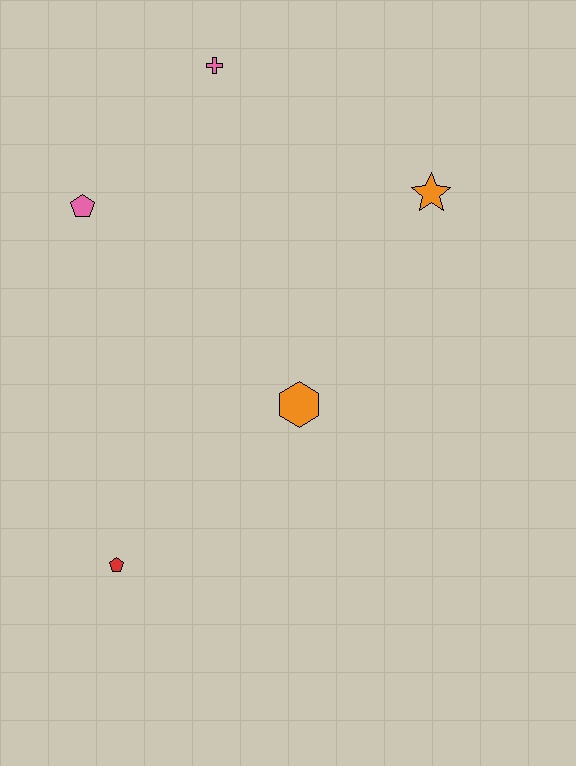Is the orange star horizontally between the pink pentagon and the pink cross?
No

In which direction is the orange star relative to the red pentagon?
The orange star is above the red pentagon.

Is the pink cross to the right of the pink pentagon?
Yes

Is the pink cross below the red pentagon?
No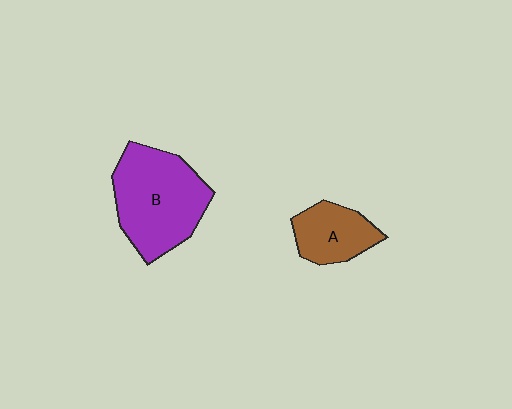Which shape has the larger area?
Shape B (purple).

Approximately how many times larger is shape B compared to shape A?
Approximately 2.0 times.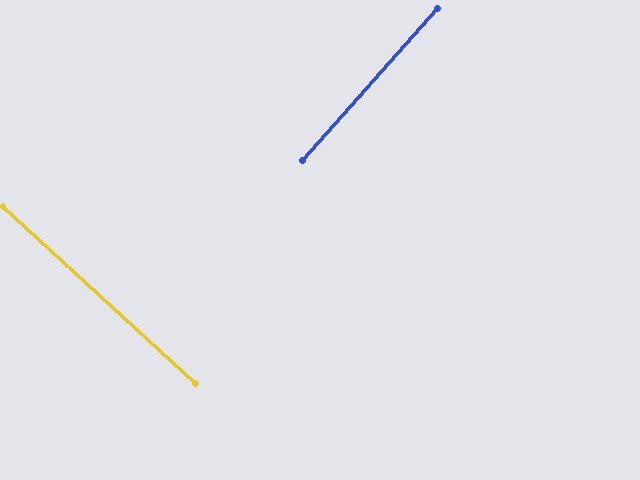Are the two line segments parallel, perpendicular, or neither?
Perpendicular — they meet at approximately 89°.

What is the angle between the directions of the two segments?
Approximately 89 degrees.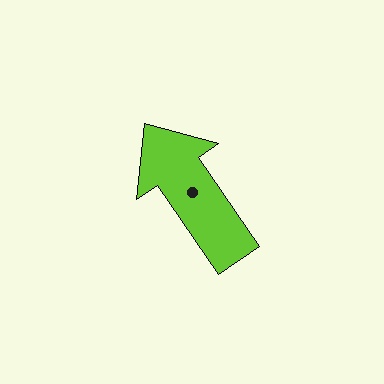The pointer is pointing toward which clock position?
Roughly 11 o'clock.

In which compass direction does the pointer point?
Northwest.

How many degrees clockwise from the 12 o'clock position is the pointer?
Approximately 325 degrees.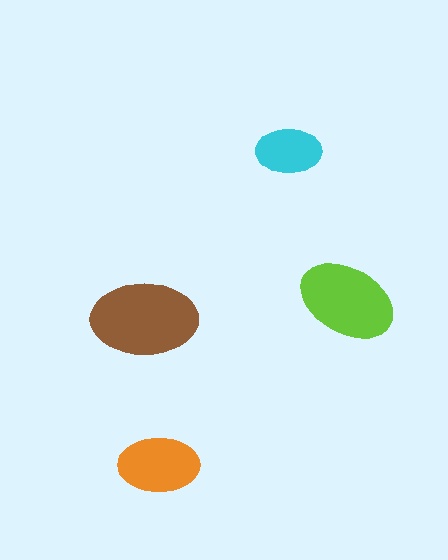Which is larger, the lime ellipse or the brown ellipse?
The brown one.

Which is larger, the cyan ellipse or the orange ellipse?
The orange one.